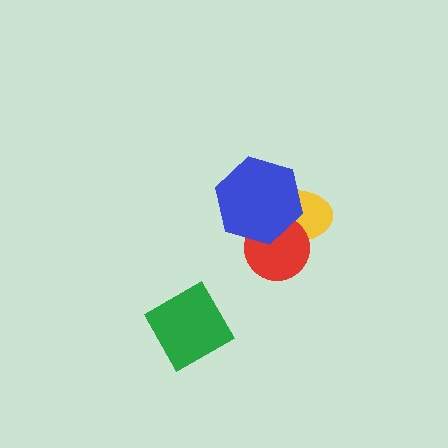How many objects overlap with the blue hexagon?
2 objects overlap with the blue hexagon.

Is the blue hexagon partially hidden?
No, no other shape covers it.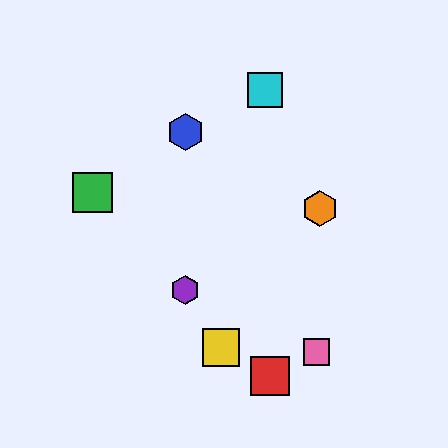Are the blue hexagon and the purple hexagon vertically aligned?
Yes, both are at x≈185.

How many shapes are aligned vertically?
2 shapes (the blue hexagon, the purple hexagon) are aligned vertically.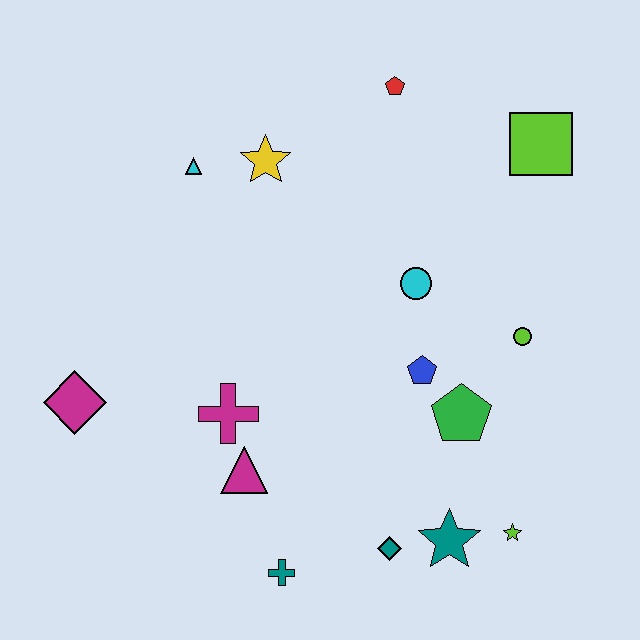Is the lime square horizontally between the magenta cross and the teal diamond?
No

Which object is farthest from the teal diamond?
The red pentagon is farthest from the teal diamond.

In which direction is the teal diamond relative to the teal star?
The teal diamond is to the left of the teal star.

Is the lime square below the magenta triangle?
No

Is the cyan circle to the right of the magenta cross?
Yes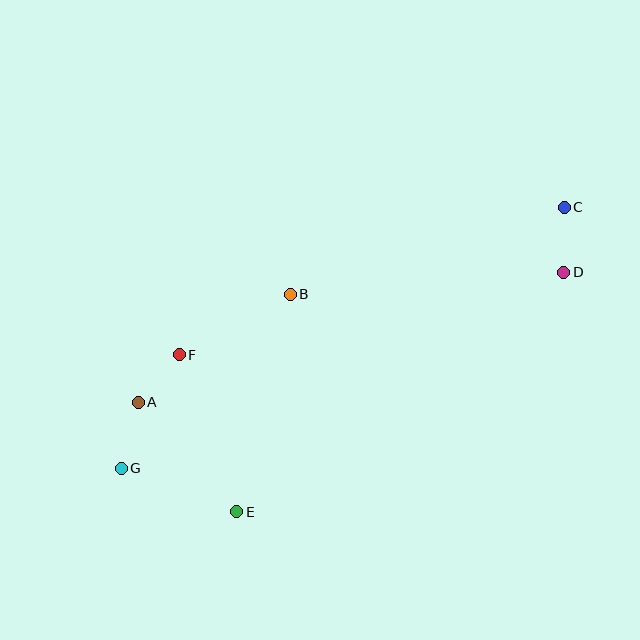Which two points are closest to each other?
Points A and F are closest to each other.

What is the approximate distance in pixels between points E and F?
The distance between E and F is approximately 167 pixels.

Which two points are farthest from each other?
Points C and G are farthest from each other.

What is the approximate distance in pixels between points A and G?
The distance between A and G is approximately 68 pixels.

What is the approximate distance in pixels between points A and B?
The distance between A and B is approximately 186 pixels.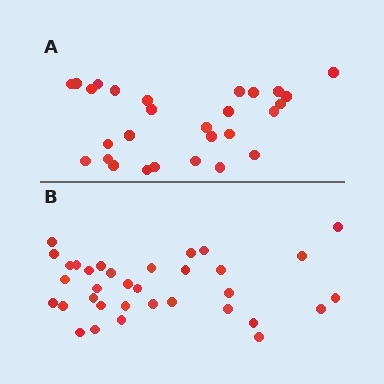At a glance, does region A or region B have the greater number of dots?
Region B (the bottom region) has more dots.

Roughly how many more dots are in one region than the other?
Region B has about 6 more dots than region A.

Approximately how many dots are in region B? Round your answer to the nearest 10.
About 30 dots. (The exact count is 34, which rounds to 30.)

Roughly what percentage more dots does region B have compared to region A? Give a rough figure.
About 20% more.